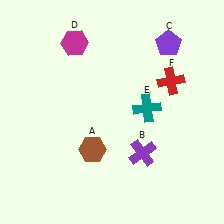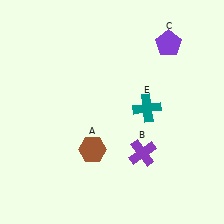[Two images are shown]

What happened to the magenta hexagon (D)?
The magenta hexagon (D) was removed in Image 2. It was in the top-left area of Image 1.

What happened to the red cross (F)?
The red cross (F) was removed in Image 2. It was in the top-right area of Image 1.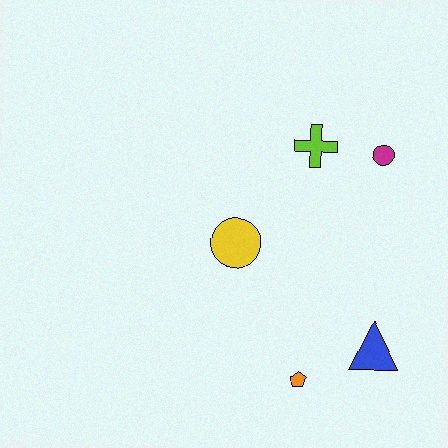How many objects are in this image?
There are 5 objects.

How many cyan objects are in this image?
There are no cyan objects.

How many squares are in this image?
There are no squares.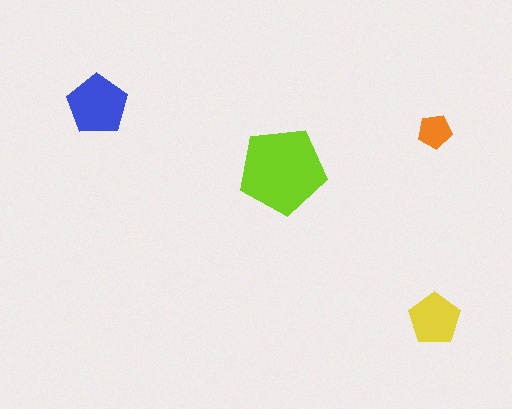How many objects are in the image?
There are 4 objects in the image.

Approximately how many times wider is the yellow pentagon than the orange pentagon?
About 1.5 times wider.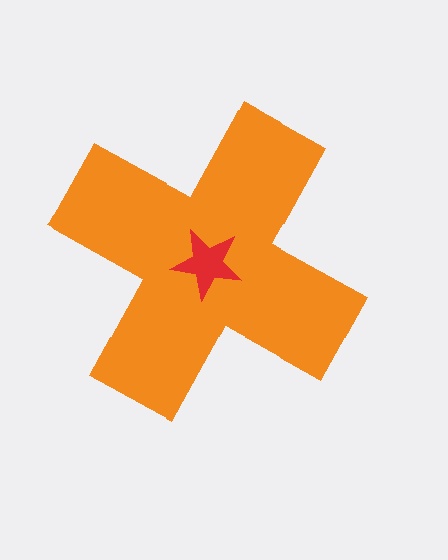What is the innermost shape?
The red star.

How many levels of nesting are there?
2.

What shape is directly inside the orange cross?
The red star.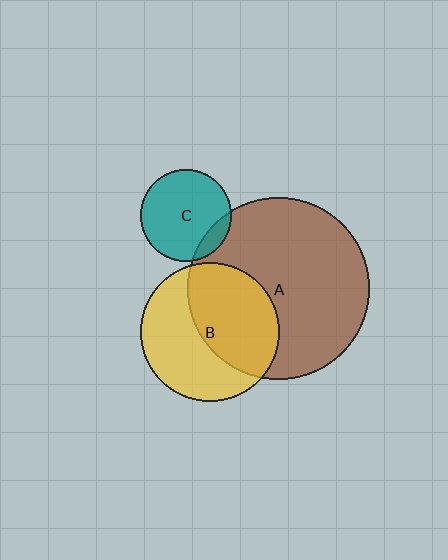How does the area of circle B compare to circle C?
Approximately 2.3 times.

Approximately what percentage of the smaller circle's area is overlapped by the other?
Approximately 50%.